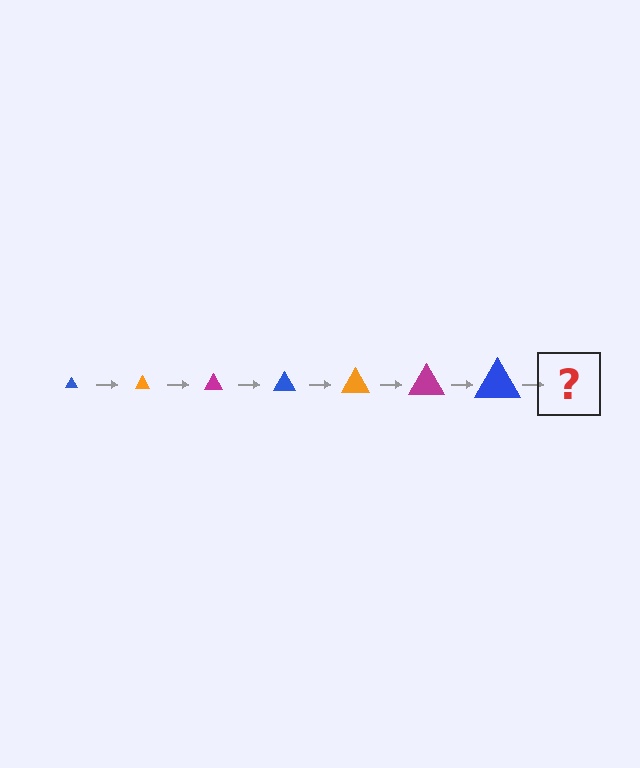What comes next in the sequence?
The next element should be an orange triangle, larger than the previous one.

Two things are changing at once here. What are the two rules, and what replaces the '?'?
The two rules are that the triangle grows larger each step and the color cycles through blue, orange, and magenta. The '?' should be an orange triangle, larger than the previous one.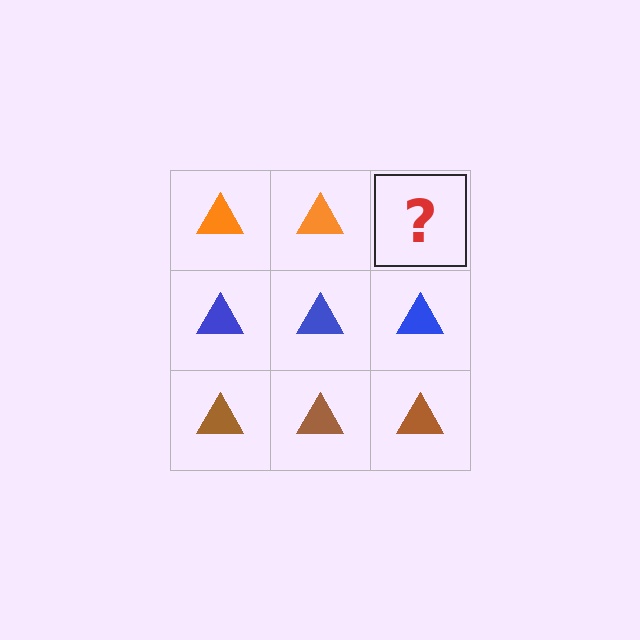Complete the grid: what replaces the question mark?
The question mark should be replaced with an orange triangle.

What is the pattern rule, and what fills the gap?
The rule is that each row has a consistent color. The gap should be filled with an orange triangle.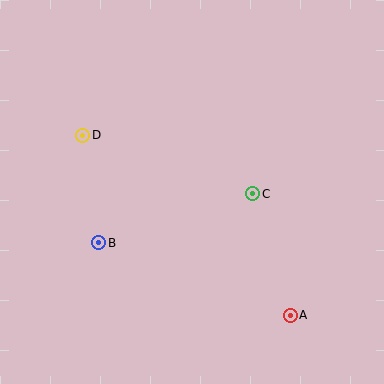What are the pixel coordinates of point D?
Point D is at (83, 135).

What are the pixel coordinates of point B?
Point B is at (99, 243).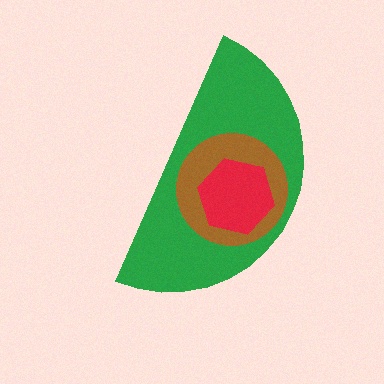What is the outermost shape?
The green semicircle.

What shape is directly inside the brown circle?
The red hexagon.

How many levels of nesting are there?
3.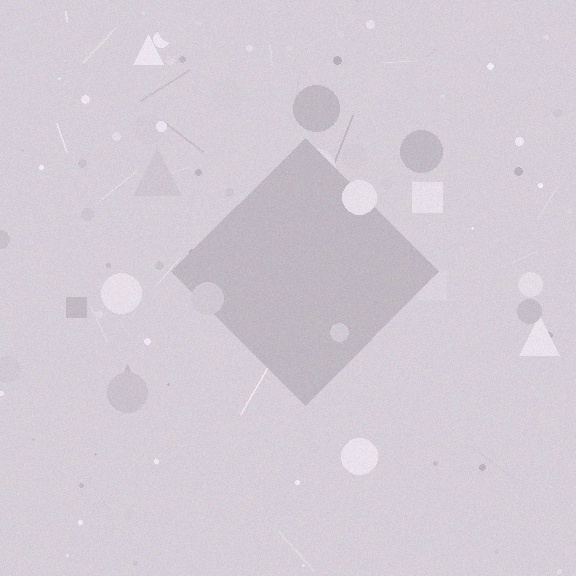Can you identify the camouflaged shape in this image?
The camouflaged shape is a diamond.